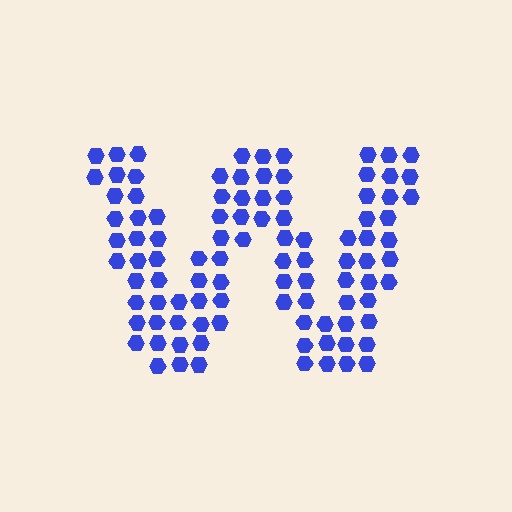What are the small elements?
The small elements are hexagons.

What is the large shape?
The large shape is the letter W.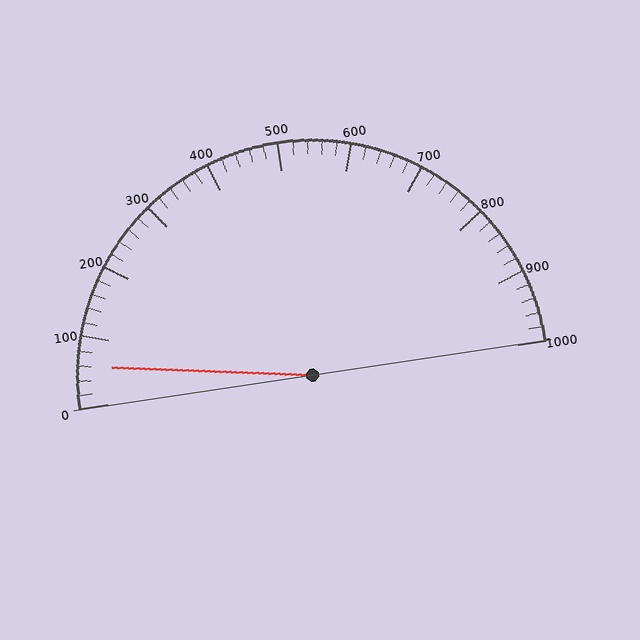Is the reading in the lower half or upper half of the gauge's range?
The reading is in the lower half of the range (0 to 1000).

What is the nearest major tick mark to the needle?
The nearest major tick mark is 100.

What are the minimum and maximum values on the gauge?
The gauge ranges from 0 to 1000.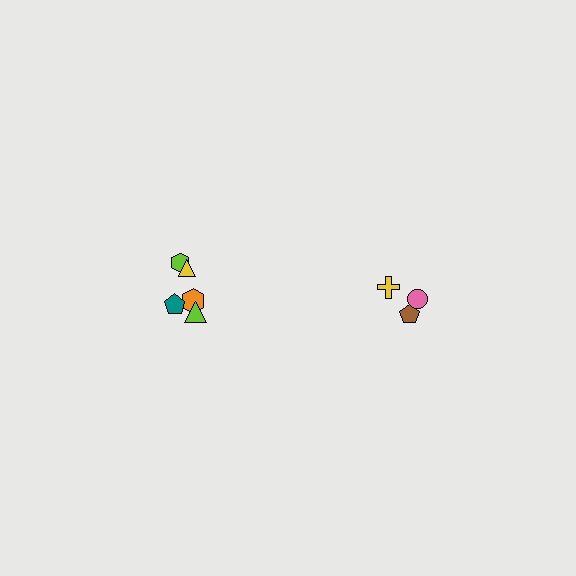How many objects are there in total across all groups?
There are 8 objects.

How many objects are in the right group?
There are 3 objects.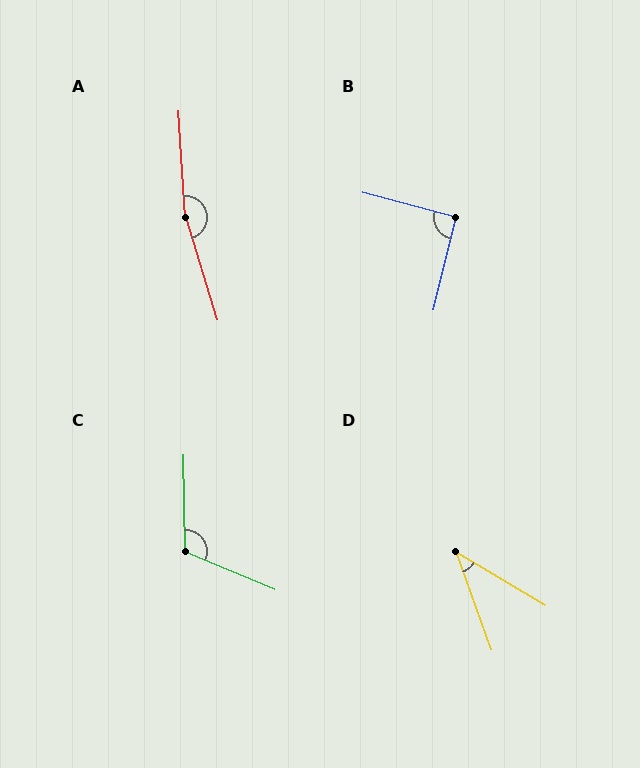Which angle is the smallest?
D, at approximately 39 degrees.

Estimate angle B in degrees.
Approximately 91 degrees.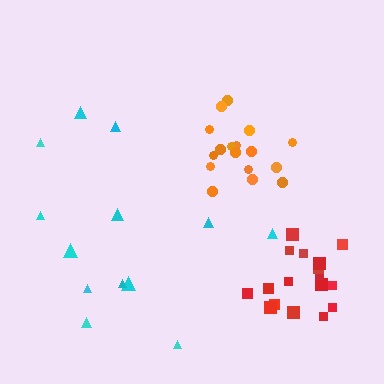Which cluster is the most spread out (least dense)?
Cyan.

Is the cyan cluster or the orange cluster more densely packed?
Orange.